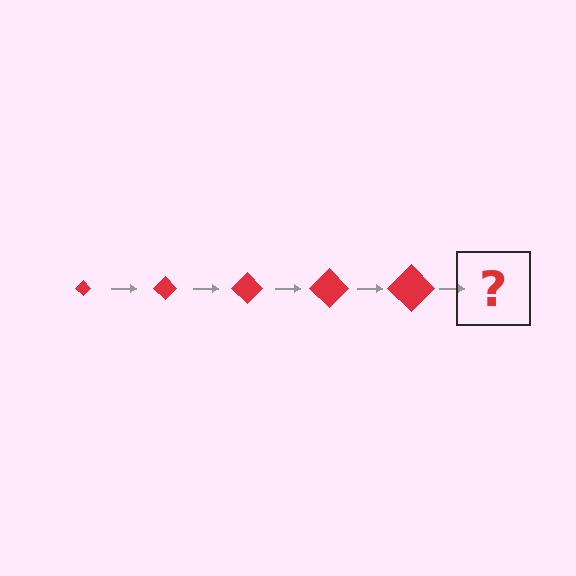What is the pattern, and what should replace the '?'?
The pattern is that the diamond gets progressively larger each step. The '?' should be a red diamond, larger than the previous one.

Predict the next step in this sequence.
The next step is a red diamond, larger than the previous one.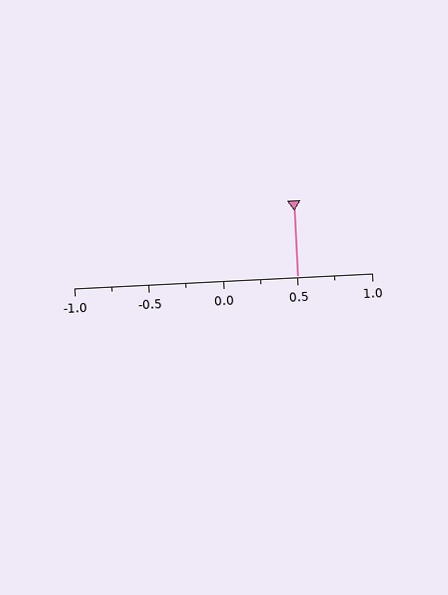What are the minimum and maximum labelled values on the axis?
The axis runs from -1.0 to 1.0.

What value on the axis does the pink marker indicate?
The marker indicates approximately 0.5.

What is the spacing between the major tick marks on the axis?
The major ticks are spaced 0.5 apart.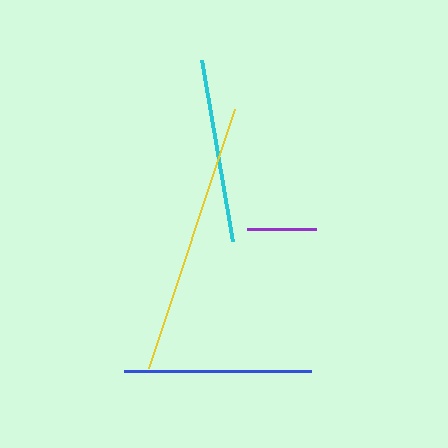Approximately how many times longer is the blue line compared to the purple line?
The blue line is approximately 2.7 times the length of the purple line.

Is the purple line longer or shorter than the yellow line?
The yellow line is longer than the purple line.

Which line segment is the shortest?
The purple line is the shortest at approximately 69 pixels.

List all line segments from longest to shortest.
From longest to shortest: yellow, blue, cyan, purple.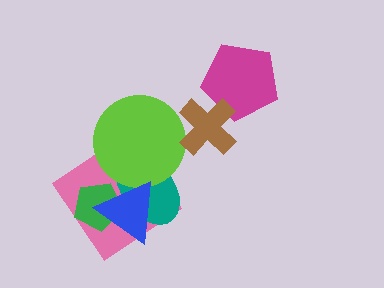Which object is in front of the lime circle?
The blue triangle is in front of the lime circle.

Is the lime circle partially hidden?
Yes, it is partially covered by another shape.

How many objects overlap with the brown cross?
1 object overlaps with the brown cross.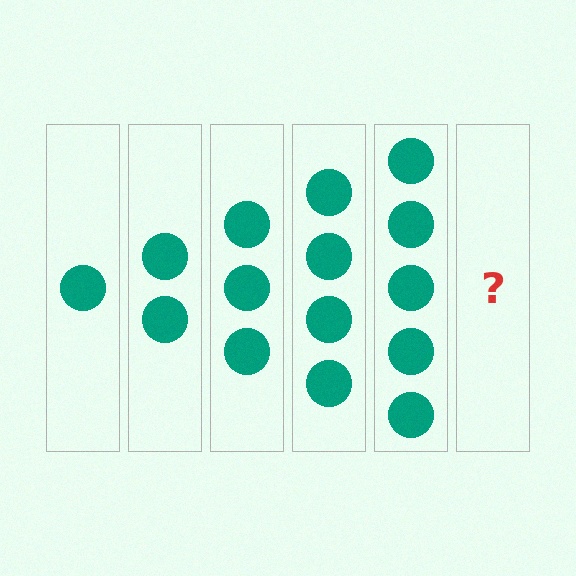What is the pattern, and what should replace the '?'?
The pattern is that each step adds one more circle. The '?' should be 6 circles.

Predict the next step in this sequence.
The next step is 6 circles.